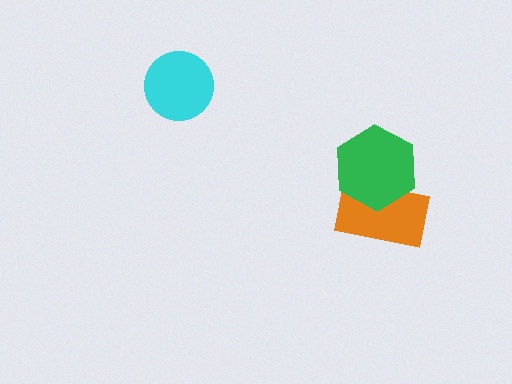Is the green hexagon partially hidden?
No, no other shape covers it.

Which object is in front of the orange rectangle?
The green hexagon is in front of the orange rectangle.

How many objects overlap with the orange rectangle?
1 object overlaps with the orange rectangle.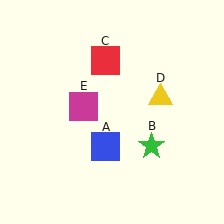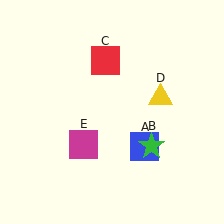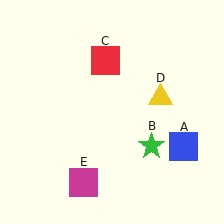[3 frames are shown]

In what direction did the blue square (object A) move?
The blue square (object A) moved right.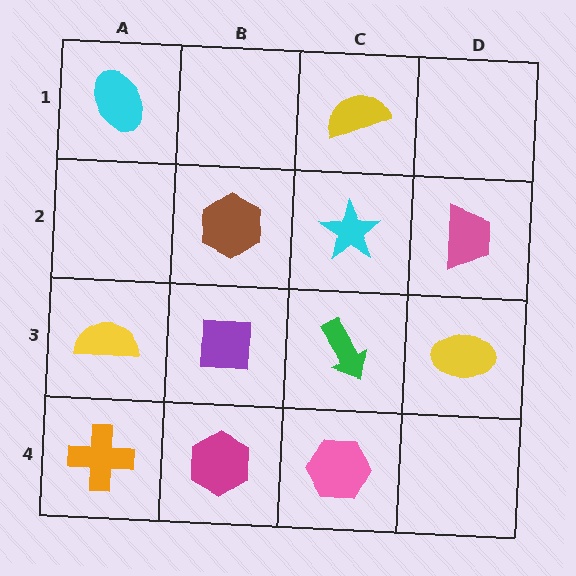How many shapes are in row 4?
3 shapes.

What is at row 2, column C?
A cyan star.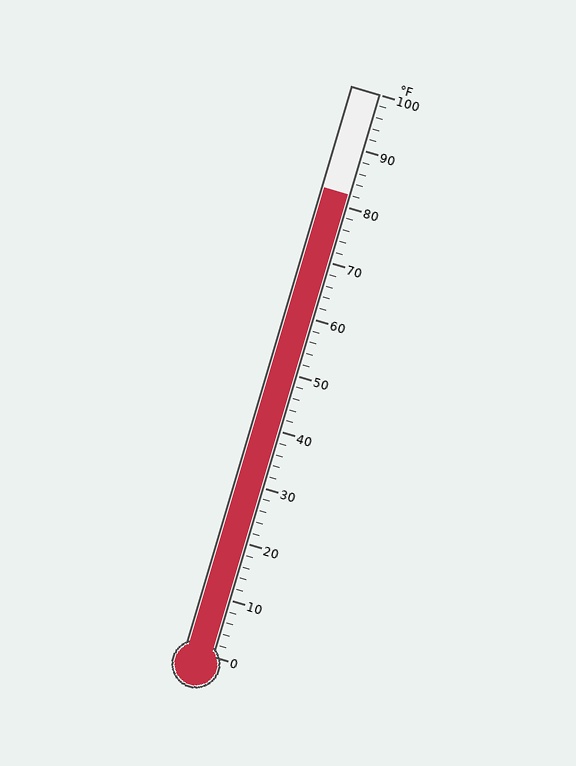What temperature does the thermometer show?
The thermometer shows approximately 82°F.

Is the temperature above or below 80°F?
The temperature is above 80°F.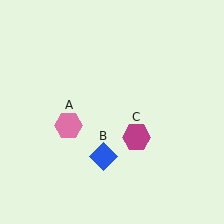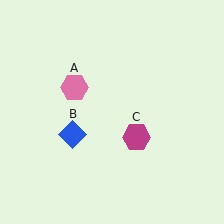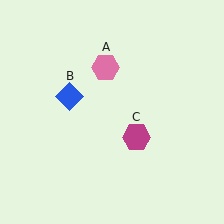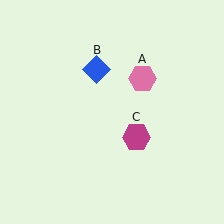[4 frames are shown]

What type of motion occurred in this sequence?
The pink hexagon (object A), blue diamond (object B) rotated clockwise around the center of the scene.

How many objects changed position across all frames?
2 objects changed position: pink hexagon (object A), blue diamond (object B).